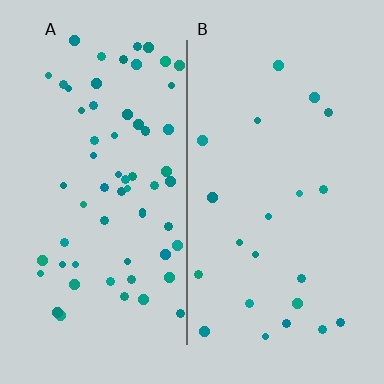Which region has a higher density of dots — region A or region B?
A (the left).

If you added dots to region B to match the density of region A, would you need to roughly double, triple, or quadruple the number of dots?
Approximately triple.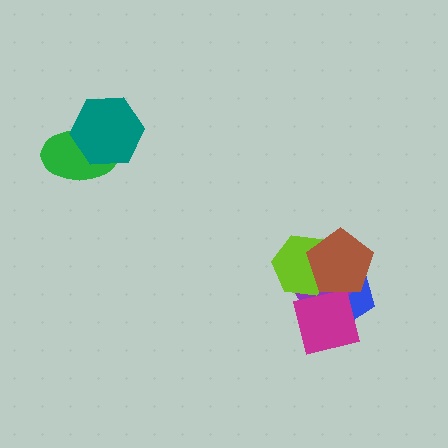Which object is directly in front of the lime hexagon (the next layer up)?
The magenta square is directly in front of the lime hexagon.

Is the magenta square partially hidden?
Yes, it is partially covered by another shape.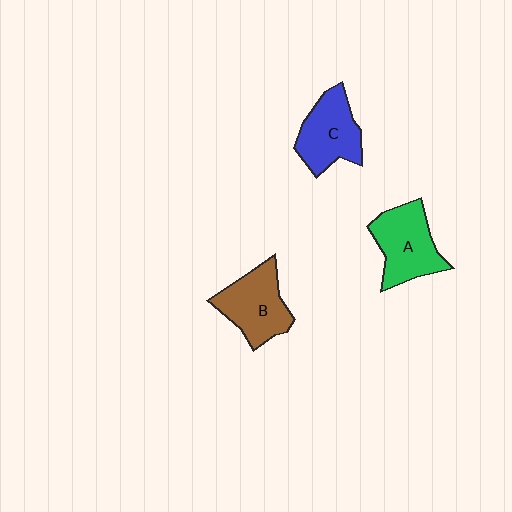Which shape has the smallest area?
Shape C (blue).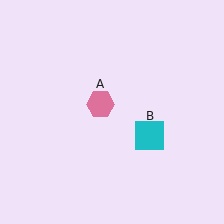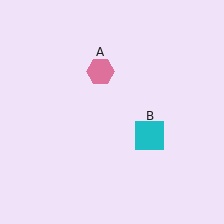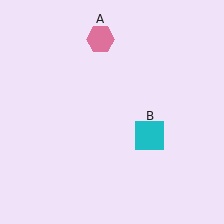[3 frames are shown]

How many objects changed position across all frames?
1 object changed position: pink hexagon (object A).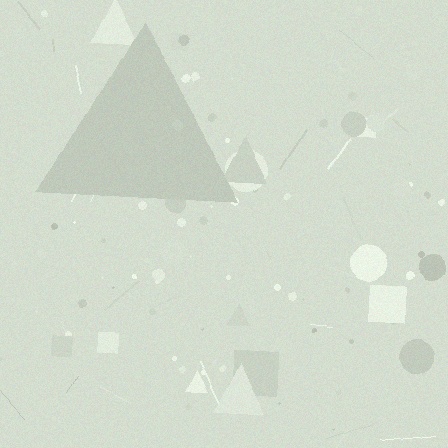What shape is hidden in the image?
A triangle is hidden in the image.